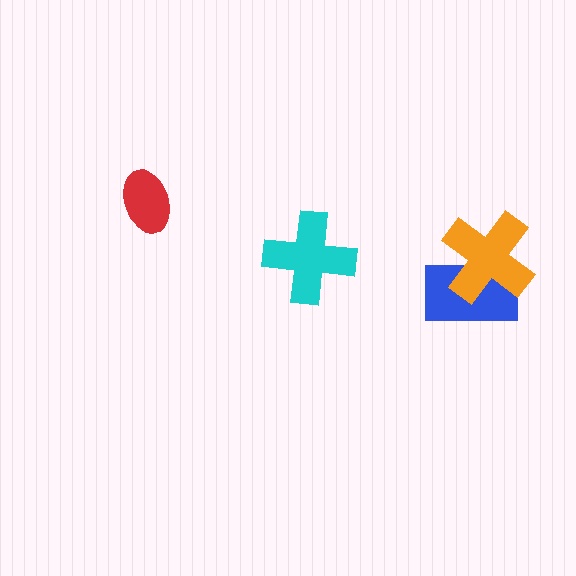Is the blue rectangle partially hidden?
Yes, it is partially covered by another shape.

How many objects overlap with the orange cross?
1 object overlaps with the orange cross.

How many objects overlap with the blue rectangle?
1 object overlaps with the blue rectangle.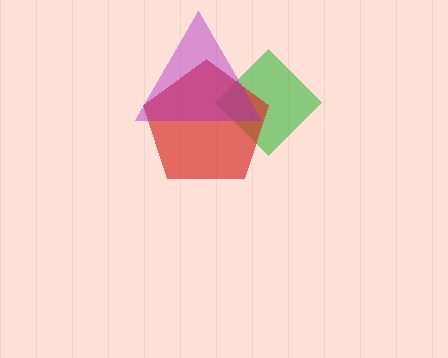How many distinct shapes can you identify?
There are 3 distinct shapes: a green diamond, a red pentagon, a purple triangle.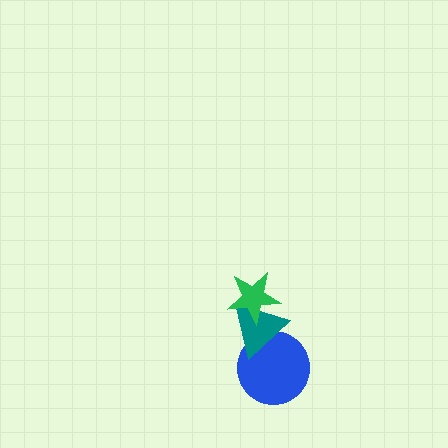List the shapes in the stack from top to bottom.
From top to bottom: the green star, the teal triangle, the blue circle.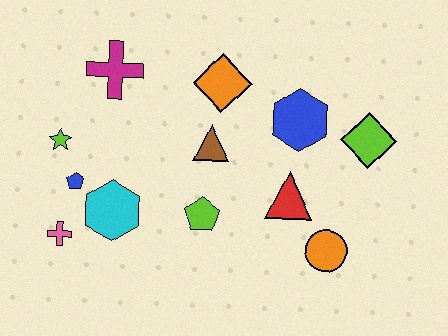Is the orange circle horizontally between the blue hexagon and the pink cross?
No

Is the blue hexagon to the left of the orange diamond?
No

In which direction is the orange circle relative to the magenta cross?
The orange circle is to the right of the magenta cross.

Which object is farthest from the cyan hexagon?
The lime diamond is farthest from the cyan hexagon.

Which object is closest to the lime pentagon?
The brown triangle is closest to the lime pentagon.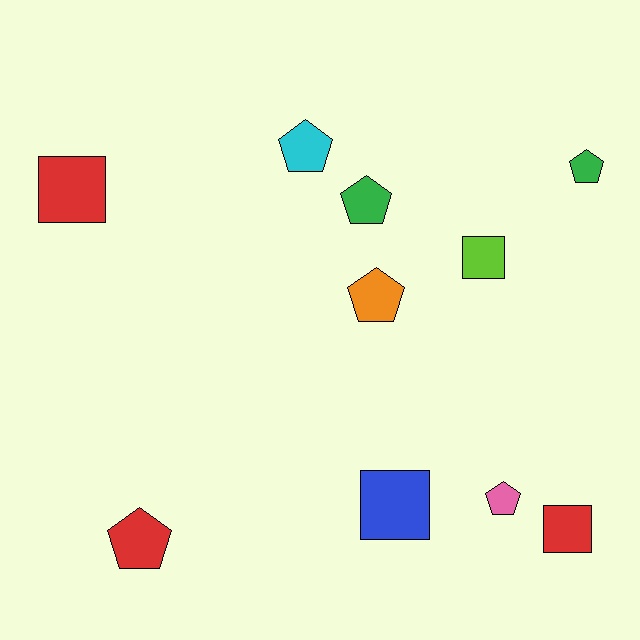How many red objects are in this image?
There are 3 red objects.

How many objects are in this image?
There are 10 objects.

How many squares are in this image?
There are 4 squares.